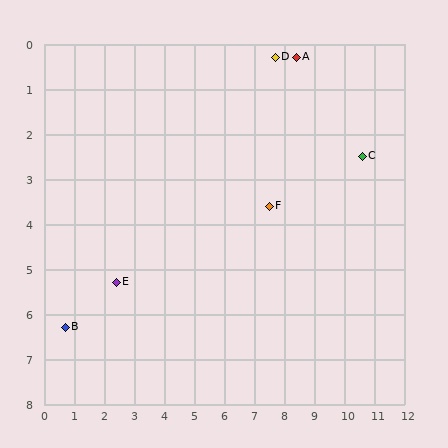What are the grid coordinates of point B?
Point B is at approximately (0.7, 6.3).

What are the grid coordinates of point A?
Point A is at approximately (8.4, 0.3).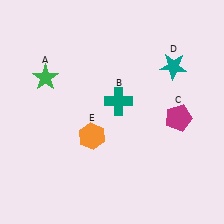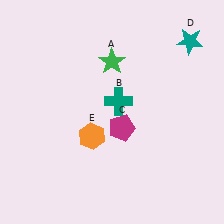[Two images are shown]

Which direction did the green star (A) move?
The green star (A) moved right.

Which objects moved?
The objects that moved are: the green star (A), the magenta pentagon (C), the teal star (D).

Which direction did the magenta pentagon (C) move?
The magenta pentagon (C) moved left.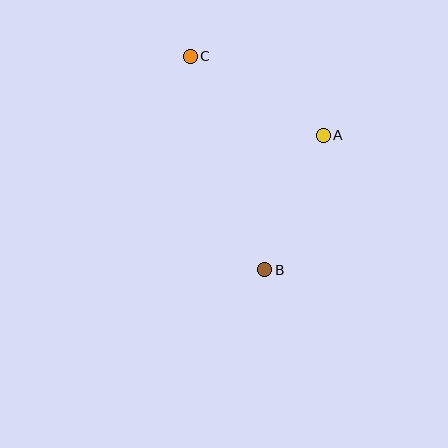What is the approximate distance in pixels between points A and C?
The distance between A and C is approximately 155 pixels.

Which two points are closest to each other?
Points A and B are closest to each other.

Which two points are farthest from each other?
Points B and C are farthest from each other.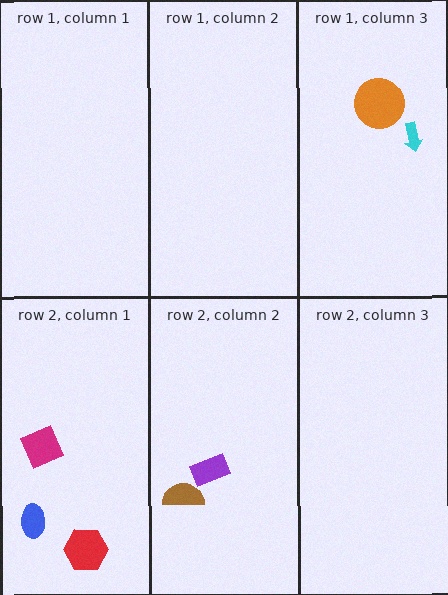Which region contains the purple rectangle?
The row 2, column 2 region.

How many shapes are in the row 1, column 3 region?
2.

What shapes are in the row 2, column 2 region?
The brown semicircle, the purple rectangle.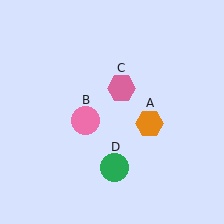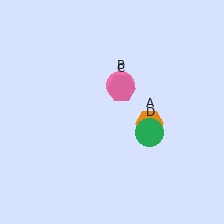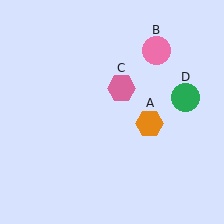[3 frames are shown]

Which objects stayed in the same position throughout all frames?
Orange hexagon (object A) and pink hexagon (object C) remained stationary.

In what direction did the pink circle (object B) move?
The pink circle (object B) moved up and to the right.